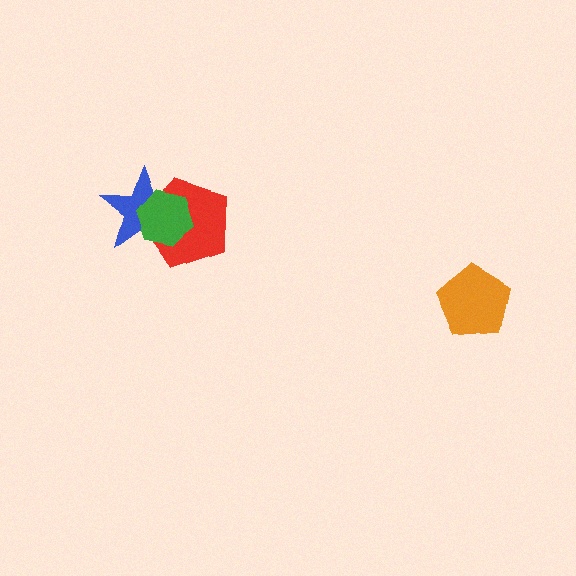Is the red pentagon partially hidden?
Yes, it is partially covered by another shape.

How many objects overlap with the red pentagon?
2 objects overlap with the red pentagon.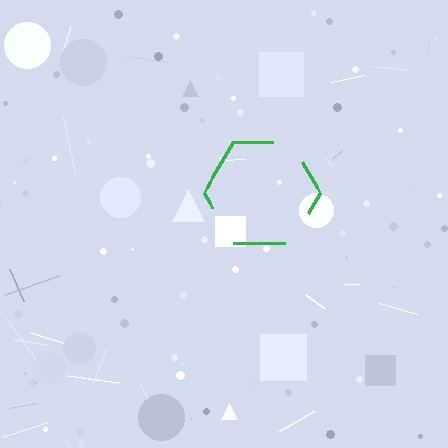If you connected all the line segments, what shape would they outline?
They would outline a hexagon.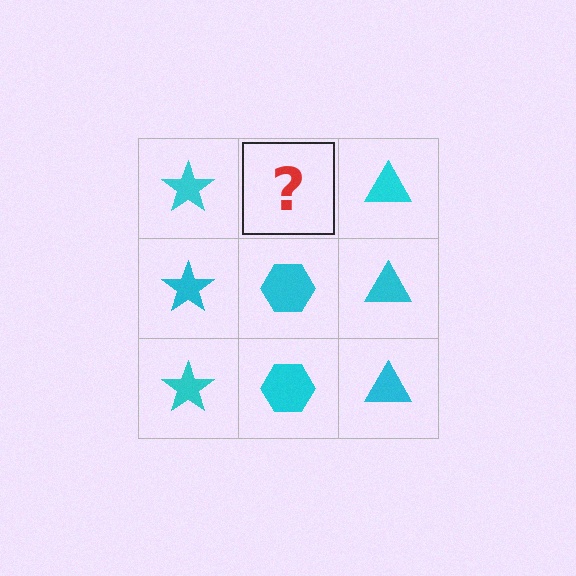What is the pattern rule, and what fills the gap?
The rule is that each column has a consistent shape. The gap should be filled with a cyan hexagon.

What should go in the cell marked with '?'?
The missing cell should contain a cyan hexagon.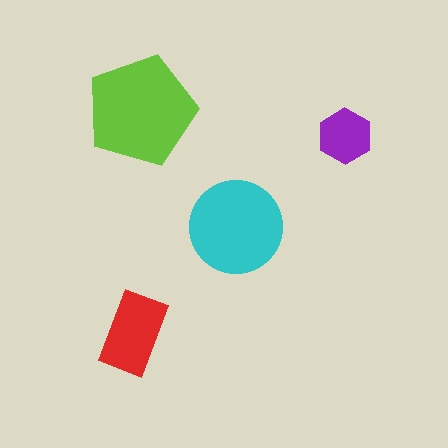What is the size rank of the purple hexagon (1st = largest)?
4th.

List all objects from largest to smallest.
The lime pentagon, the cyan circle, the red rectangle, the purple hexagon.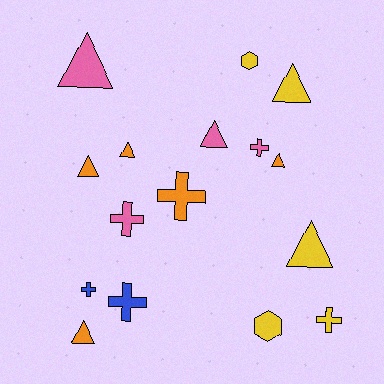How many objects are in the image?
There are 16 objects.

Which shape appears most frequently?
Triangle, with 8 objects.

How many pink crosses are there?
There are 2 pink crosses.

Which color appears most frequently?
Yellow, with 5 objects.